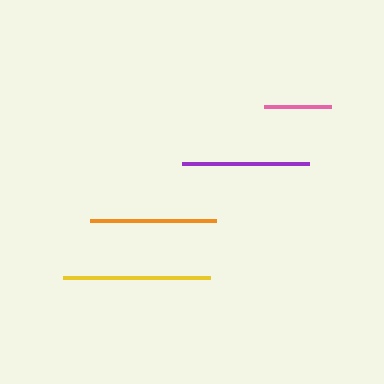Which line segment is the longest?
The yellow line is the longest at approximately 147 pixels.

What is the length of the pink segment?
The pink segment is approximately 67 pixels long.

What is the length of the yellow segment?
The yellow segment is approximately 147 pixels long.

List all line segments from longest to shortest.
From longest to shortest: yellow, purple, orange, pink.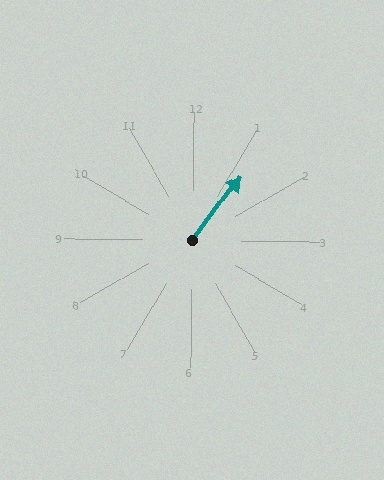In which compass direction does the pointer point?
Northeast.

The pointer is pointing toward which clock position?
Roughly 1 o'clock.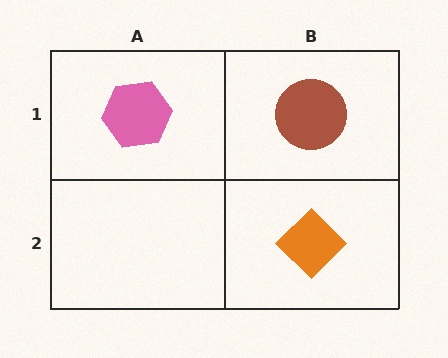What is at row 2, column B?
An orange diamond.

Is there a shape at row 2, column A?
No, that cell is empty.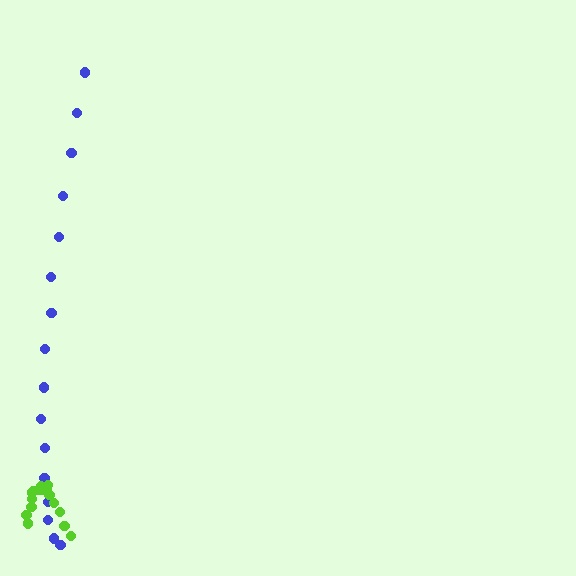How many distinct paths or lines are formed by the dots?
There are 2 distinct paths.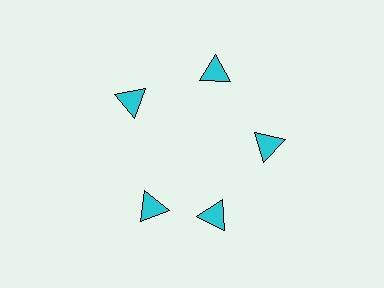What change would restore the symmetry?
The symmetry would be restored by rotating it back into even spacing with its neighbors so that all 5 triangles sit at equal angles and equal distance from the center.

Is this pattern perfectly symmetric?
No. The 5 cyan triangles are arranged in a ring, but one element near the 8 o'clock position is rotated out of alignment along the ring, breaking the 5-fold rotational symmetry.